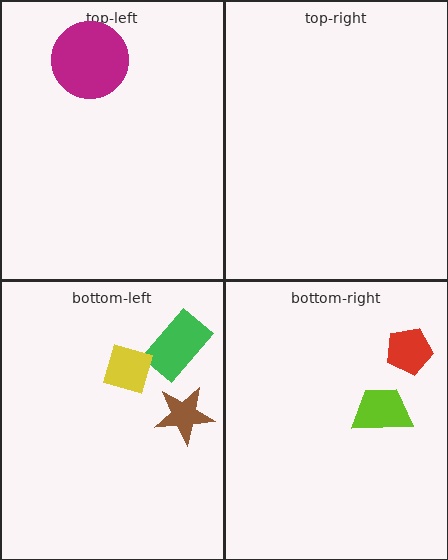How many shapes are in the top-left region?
1.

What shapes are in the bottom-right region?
The lime trapezoid, the red pentagon.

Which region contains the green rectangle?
The bottom-left region.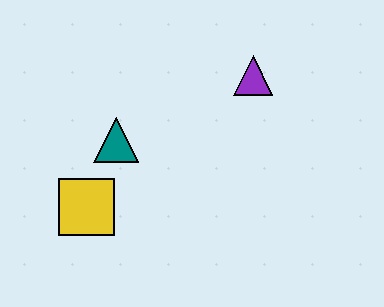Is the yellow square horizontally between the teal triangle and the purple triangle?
No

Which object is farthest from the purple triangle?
The yellow square is farthest from the purple triangle.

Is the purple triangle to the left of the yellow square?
No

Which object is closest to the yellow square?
The teal triangle is closest to the yellow square.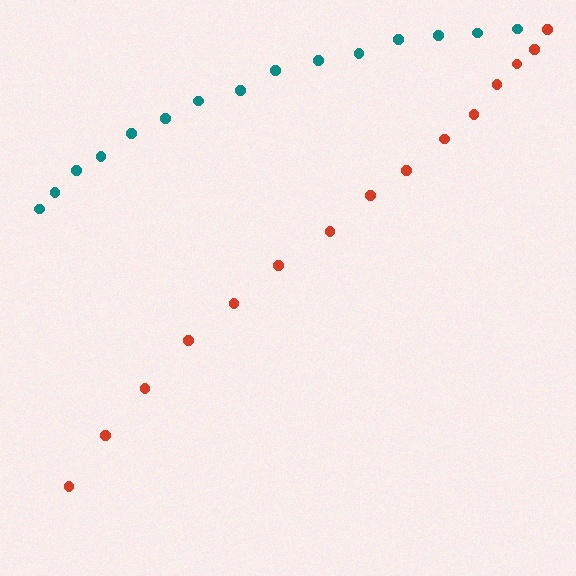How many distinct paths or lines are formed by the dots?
There are 2 distinct paths.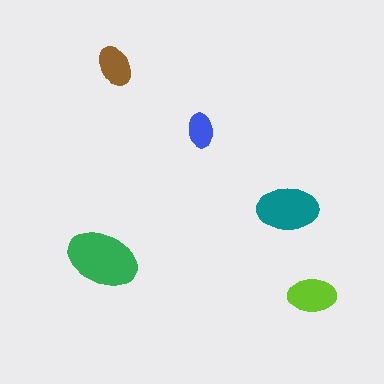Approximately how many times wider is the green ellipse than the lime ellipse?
About 1.5 times wider.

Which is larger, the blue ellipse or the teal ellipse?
The teal one.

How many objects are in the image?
There are 5 objects in the image.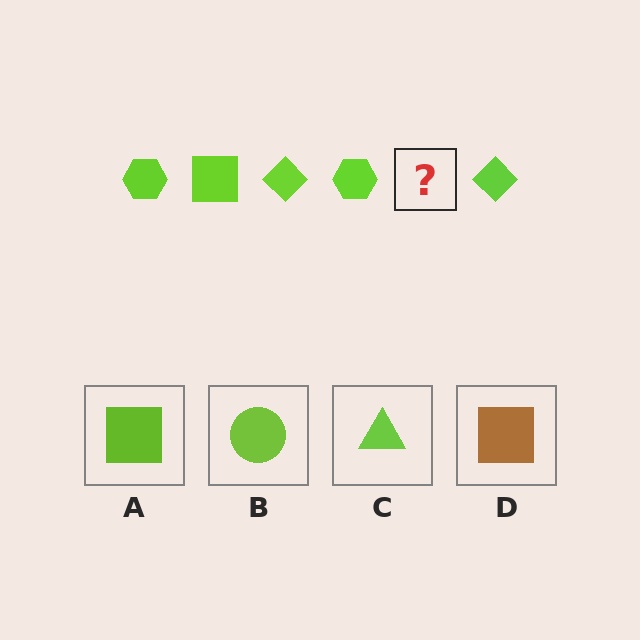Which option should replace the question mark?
Option A.